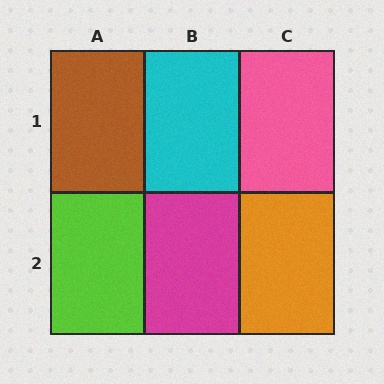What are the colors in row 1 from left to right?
Brown, cyan, pink.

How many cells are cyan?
1 cell is cyan.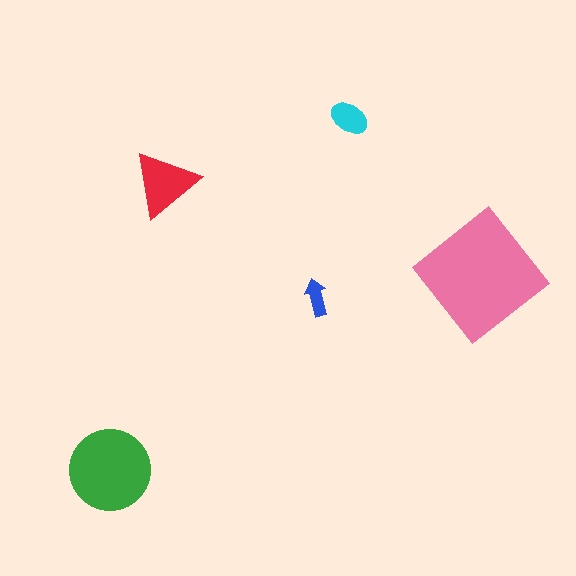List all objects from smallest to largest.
The blue arrow, the cyan ellipse, the red triangle, the green circle, the pink diamond.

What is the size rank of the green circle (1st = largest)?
2nd.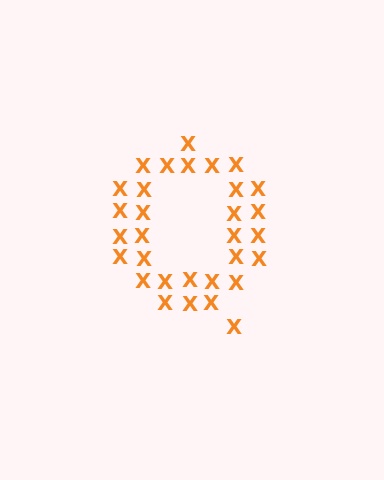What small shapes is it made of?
It is made of small letter X's.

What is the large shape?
The large shape is the letter Q.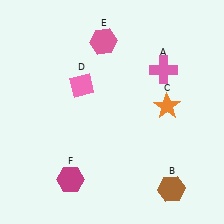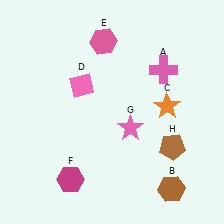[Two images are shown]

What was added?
A pink star (G), a brown pentagon (H) were added in Image 2.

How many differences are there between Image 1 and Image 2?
There are 2 differences between the two images.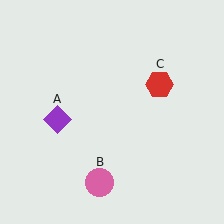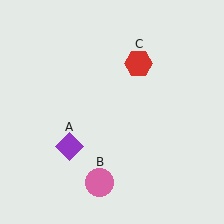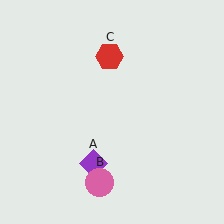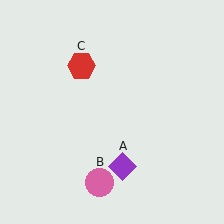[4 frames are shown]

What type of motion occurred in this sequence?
The purple diamond (object A), red hexagon (object C) rotated counterclockwise around the center of the scene.